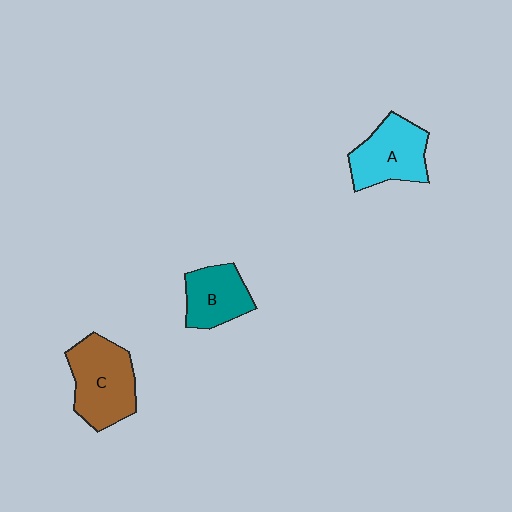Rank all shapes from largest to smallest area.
From largest to smallest: C (brown), A (cyan), B (teal).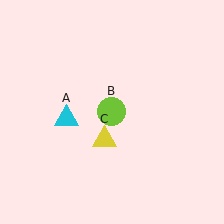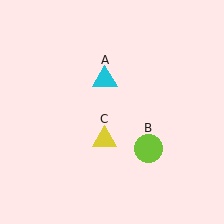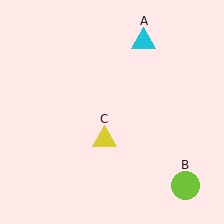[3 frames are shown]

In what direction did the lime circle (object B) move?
The lime circle (object B) moved down and to the right.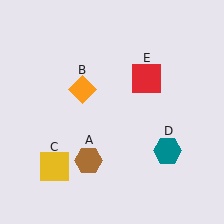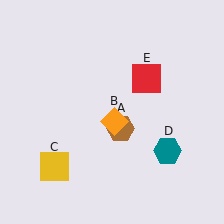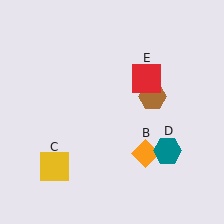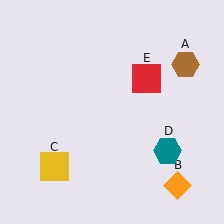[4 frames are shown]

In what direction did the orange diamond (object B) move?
The orange diamond (object B) moved down and to the right.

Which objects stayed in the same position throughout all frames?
Yellow square (object C) and teal hexagon (object D) and red square (object E) remained stationary.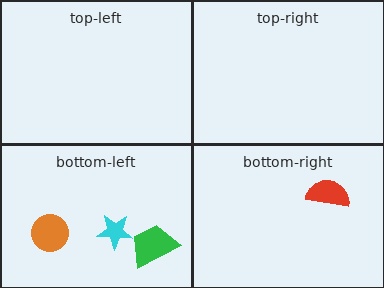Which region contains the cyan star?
The bottom-left region.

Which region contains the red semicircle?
The bottom-right region.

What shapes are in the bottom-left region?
The green trapezoid, the cyan star, the orange circle.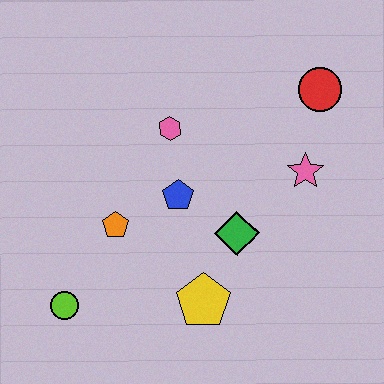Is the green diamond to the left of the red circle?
Yes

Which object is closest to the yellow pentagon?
The green diamond is closest to the yellow pentagon.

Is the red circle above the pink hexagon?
Yes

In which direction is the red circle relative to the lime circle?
The red circle is to the right of the lime circle.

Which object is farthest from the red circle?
The lime circle is farthest from the red circle.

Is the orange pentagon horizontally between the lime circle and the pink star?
Yes